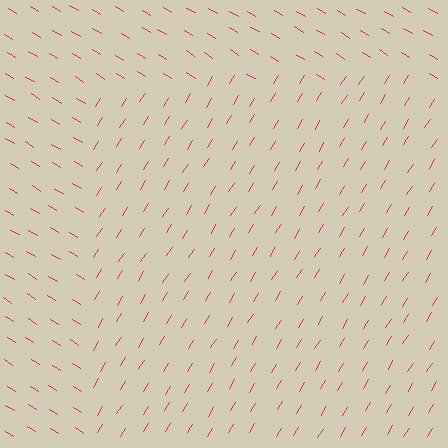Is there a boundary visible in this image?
Yes, there is a texture boundary formed by a change in line orientation.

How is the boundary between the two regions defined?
The boundary is defined purely by a change in line orientation (approximately 90 degrees difference). All lines are the same color and thickness.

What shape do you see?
I see a rectangle.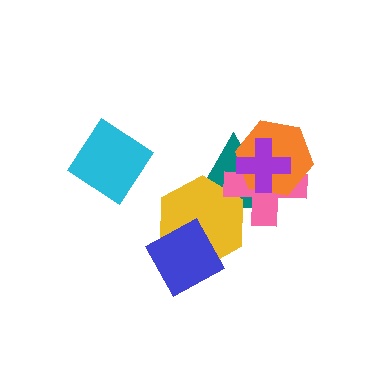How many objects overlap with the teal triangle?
4 objects overlap with the teal triangle.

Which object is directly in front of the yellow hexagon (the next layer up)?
The pink cross is directly in front of the yellow hexagon.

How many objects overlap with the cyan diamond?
0 objects overlap with the cyan diamond.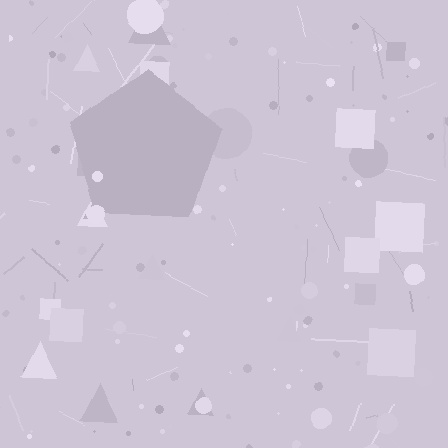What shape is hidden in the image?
A pentagon is hidden in the image.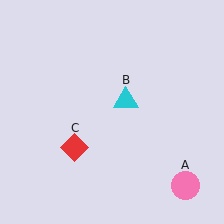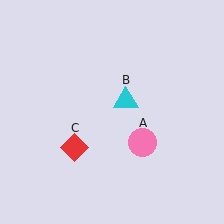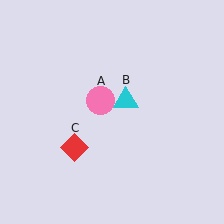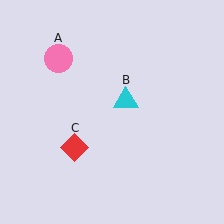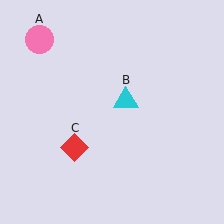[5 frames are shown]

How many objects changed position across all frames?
1 object changed position: pink circle (object A).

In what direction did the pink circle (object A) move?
The pink circle (object A) moved up and to the left.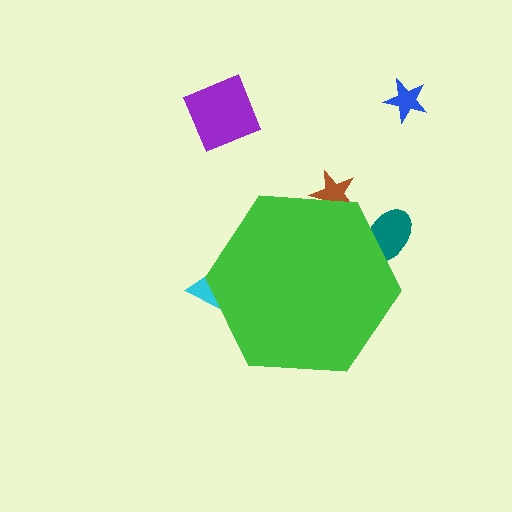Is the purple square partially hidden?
No, the purple square is fully visible.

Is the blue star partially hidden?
No, the blue star is fully visible.